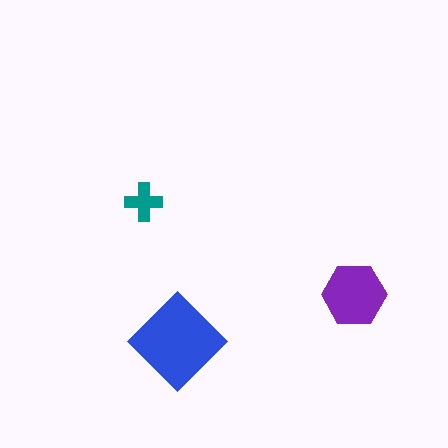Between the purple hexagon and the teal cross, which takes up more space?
The purple hexagon.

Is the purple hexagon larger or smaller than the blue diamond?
Smaller.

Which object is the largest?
The blue diamond.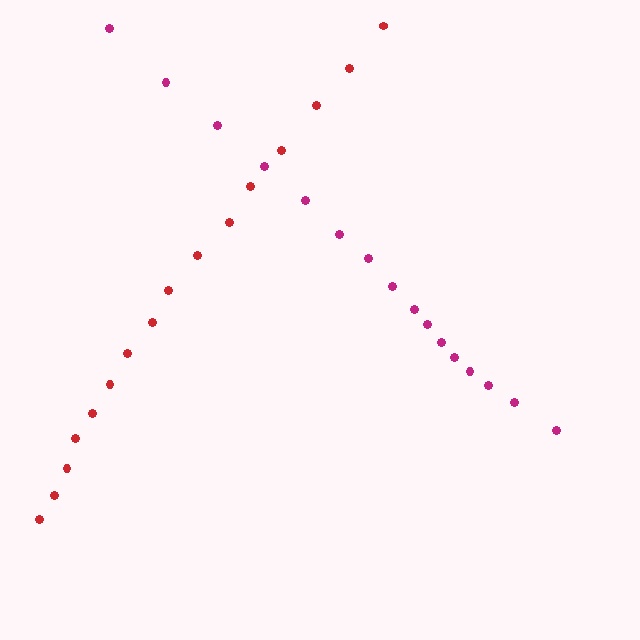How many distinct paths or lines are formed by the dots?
There are 2 distinct paths.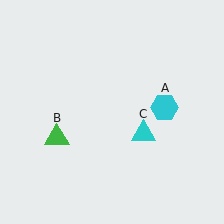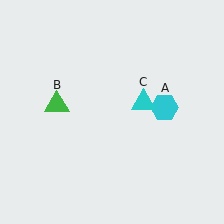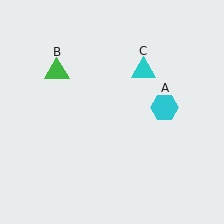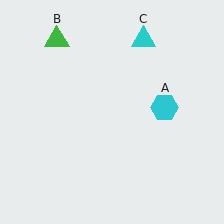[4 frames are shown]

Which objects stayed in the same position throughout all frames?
Cyan hexagon (object A) remained stationary.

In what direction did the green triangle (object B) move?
The green triangle (object B) moved up.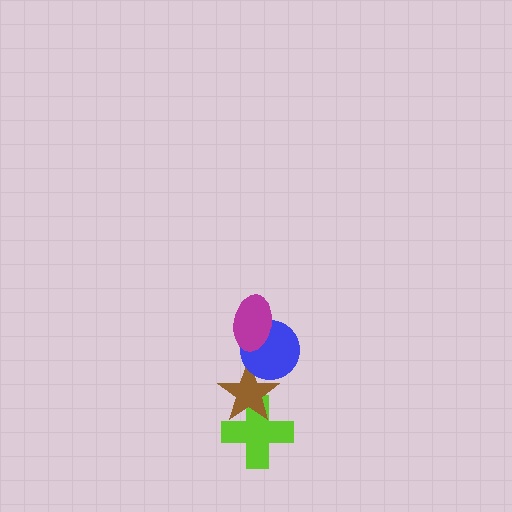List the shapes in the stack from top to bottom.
From top to bottom: the magenta ellipse, the blue circle, the brown star, the lime cross.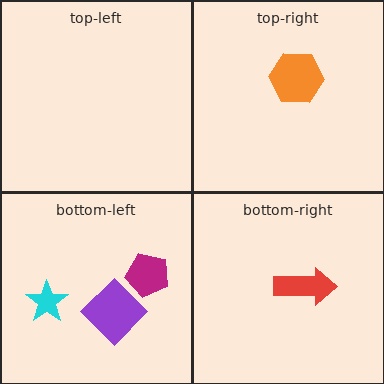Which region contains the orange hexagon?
The top-right region.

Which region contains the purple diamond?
The bottom-left region.